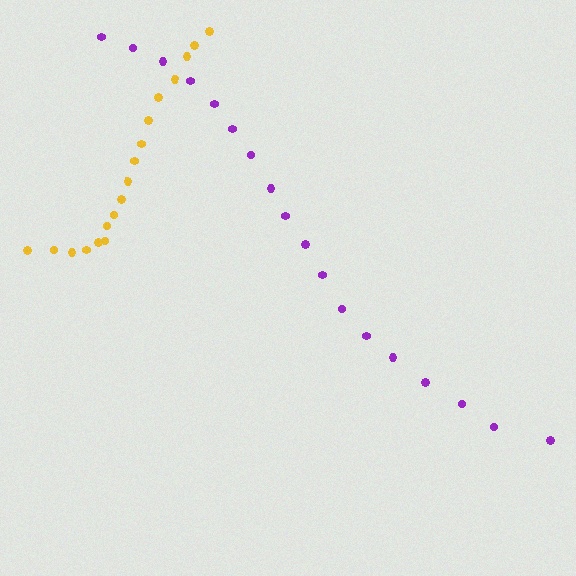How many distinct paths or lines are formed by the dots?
There are 2 distinct paths.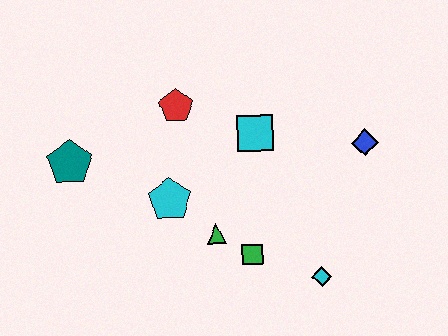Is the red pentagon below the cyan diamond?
No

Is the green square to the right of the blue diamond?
No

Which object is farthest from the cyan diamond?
The teal pentagon is farthest from the cyan diamond.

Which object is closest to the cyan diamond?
The green square is closest to the cyan diamond.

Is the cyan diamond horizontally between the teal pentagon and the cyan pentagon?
No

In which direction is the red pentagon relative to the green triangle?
The red pentagon is above the green triangle.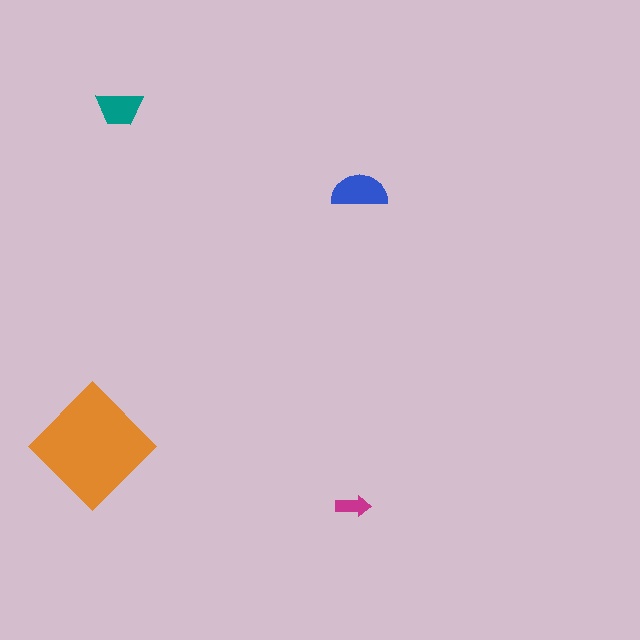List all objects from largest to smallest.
The orange diamond, the blue semicircle, the teal trapezoid, the magenta arrow.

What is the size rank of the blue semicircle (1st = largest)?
2nd.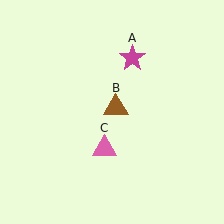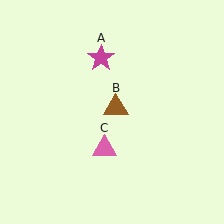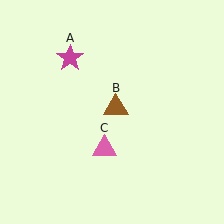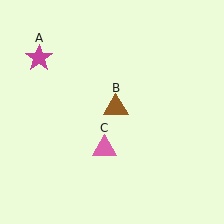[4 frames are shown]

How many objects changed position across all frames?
1 object changed position: magenta star (object A).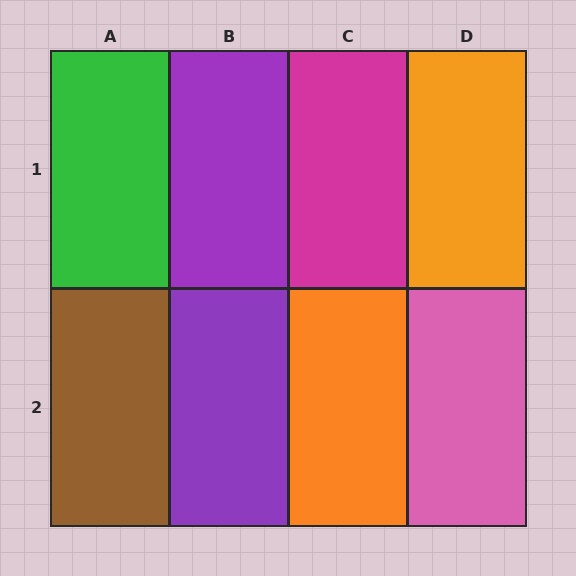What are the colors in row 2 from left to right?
Brown, purple, orange, pink.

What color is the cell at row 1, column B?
Purple.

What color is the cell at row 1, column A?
Green.